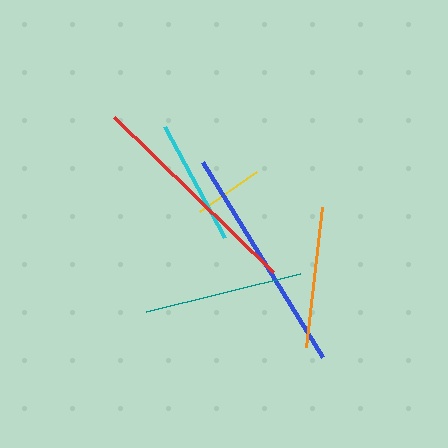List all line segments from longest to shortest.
From longest to shortest: blue, red, teal, orange, cyan, yellow.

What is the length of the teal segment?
The teal segment is approximately 159 pixels long.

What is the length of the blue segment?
The blue segment is approximately 229 pixels long.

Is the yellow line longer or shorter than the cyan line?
The cyan line is longer than the yellow line.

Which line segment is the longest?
The blue line is the longest at approximately 229 pixels.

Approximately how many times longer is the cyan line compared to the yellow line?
The cyan line is approximately 1.8 times the length of the yellow line.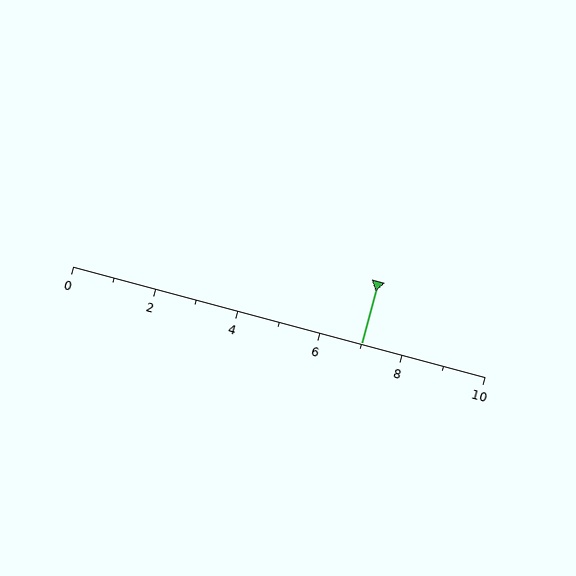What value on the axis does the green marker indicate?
The marker indicates approximately 7.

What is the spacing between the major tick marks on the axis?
The major ticks are spaced 2 apart.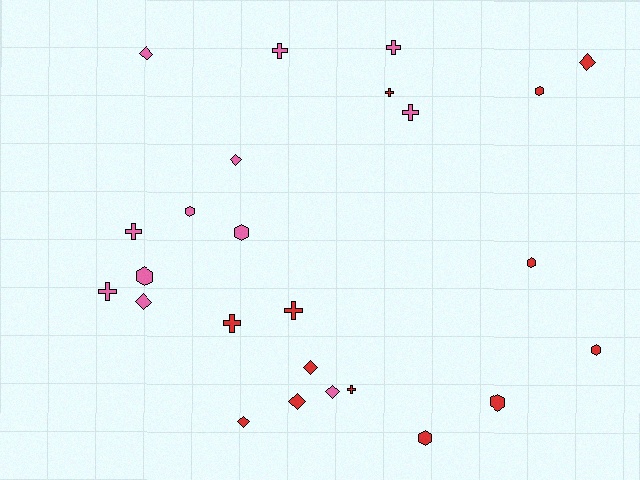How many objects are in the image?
There are 25 objects.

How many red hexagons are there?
There are 5 red hexagons.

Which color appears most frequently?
Red, with 13 objects.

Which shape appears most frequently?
Cross, with 9 objects.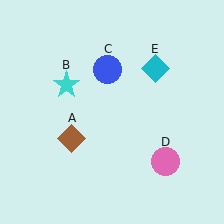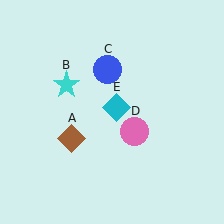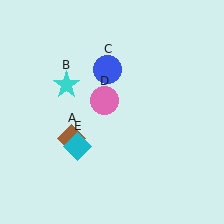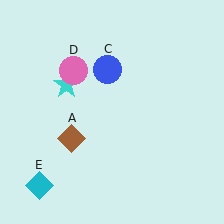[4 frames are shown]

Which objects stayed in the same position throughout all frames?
Brown diamond (object A) and cyan star (object B) and blue circle (object C) remained stationary.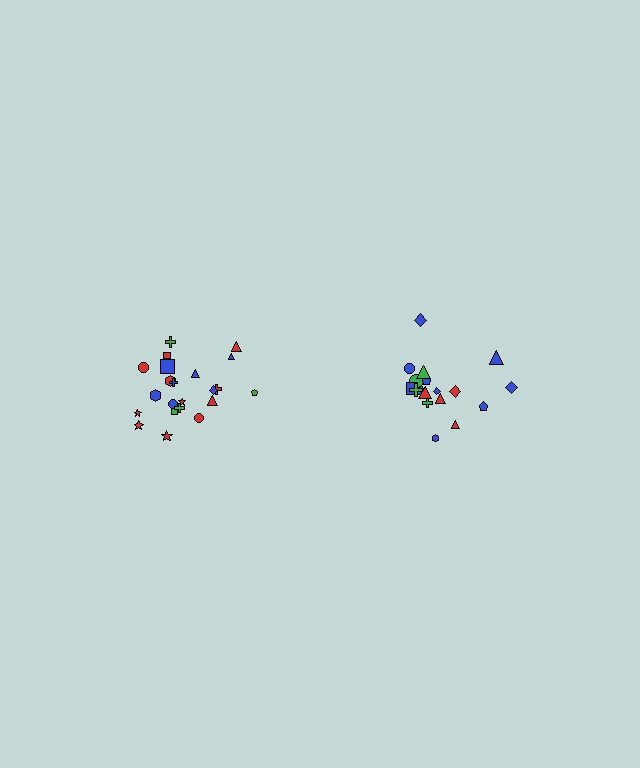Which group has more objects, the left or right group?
The left group.